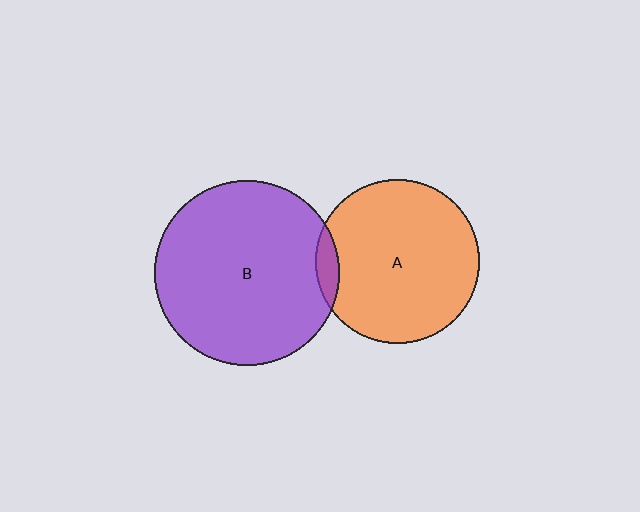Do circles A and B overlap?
Yes.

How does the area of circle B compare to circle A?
Approximately 1.3 times.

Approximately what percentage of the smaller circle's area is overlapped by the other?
Approximately 5%.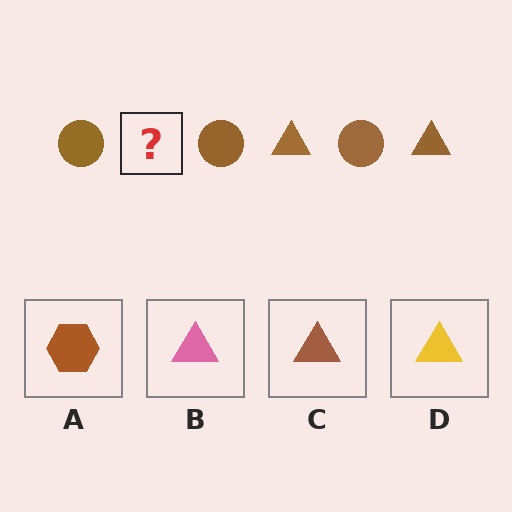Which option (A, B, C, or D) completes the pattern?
C.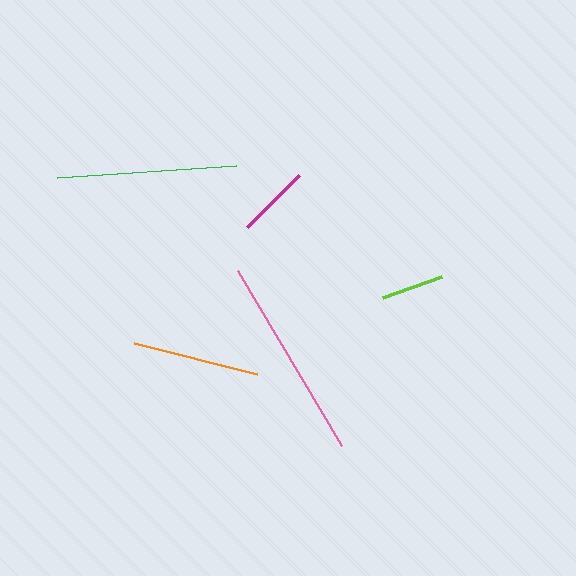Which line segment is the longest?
The pink line is the longest at approximately 204 pixels.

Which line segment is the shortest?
The lime line is the shortest at approximately 62 pixels.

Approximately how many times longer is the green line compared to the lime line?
The green line is approximately 2.9 times the length of the lime line.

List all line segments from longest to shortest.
From longest to shortest: pink, green, orange, magenta, lime.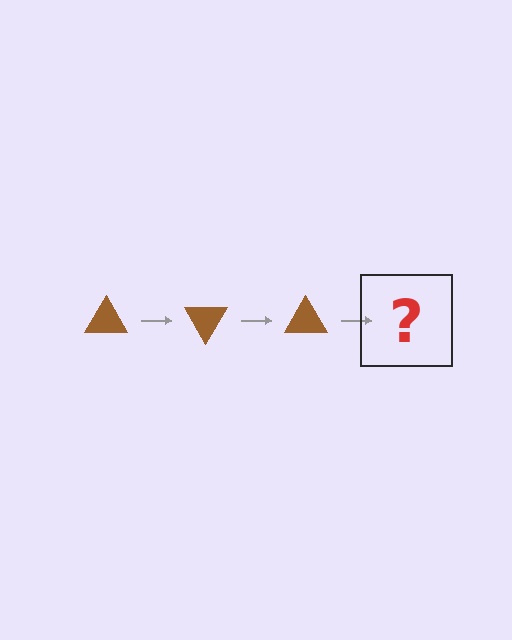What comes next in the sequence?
The next element should be a brown triangle rotated 180 degrees.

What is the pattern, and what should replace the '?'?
The pattern is that the triangle rotates 60 degrees each step. The '?' should be a brown triangle rotated 180 degrees.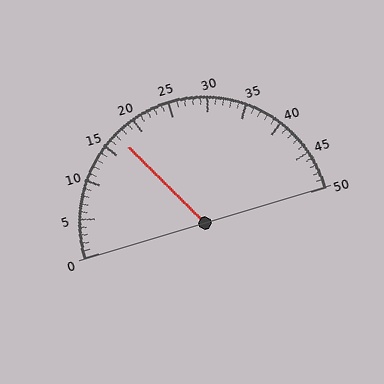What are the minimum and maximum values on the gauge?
The gauge ranges from 0 to 50.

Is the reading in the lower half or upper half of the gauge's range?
The reading is in the lower half of the range (0 to 50).